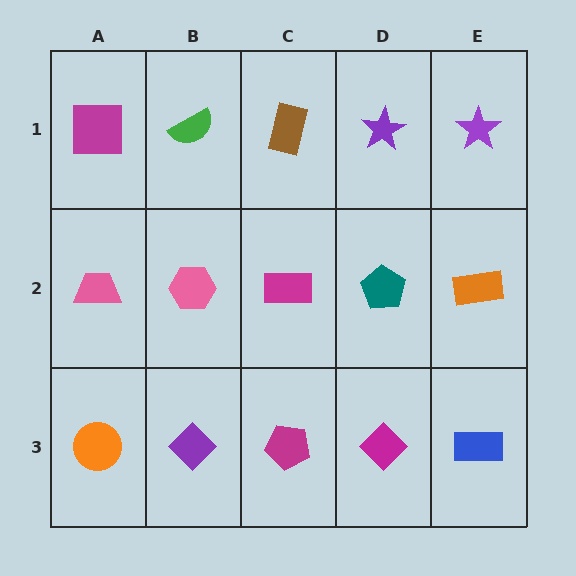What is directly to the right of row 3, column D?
A blue rectangle.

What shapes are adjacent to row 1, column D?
A teal pentagon (row 2, column D), a brown rectangle (row 1, column C), a purple star (row 1, column E).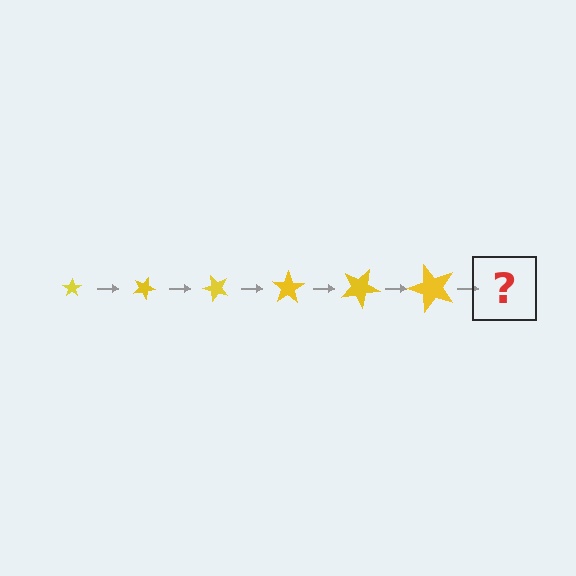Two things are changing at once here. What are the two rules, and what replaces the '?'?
The two rules are that the star grows larger each step and it rotates 25 degrees each step. The '?' should be a star, larger than the previous one and rotated 150 degrees from the start.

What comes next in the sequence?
The next element should be a star, larger than the previous one and rotated 150 degrees from the start.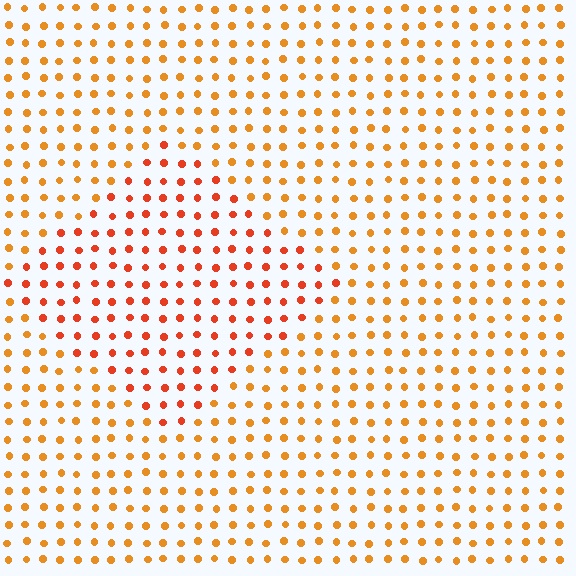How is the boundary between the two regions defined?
The boundary is defined purely by a slight shift in hue (about 25 degrees). Spacing, size, and orientation are identical on both sides.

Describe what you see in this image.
The image is filled with small orange elements in a uniform arrangement. A diamond-shaped region is visible where the elements are tinted to a slightly different hue, forming a subtle color boundary.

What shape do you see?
I see a diamond.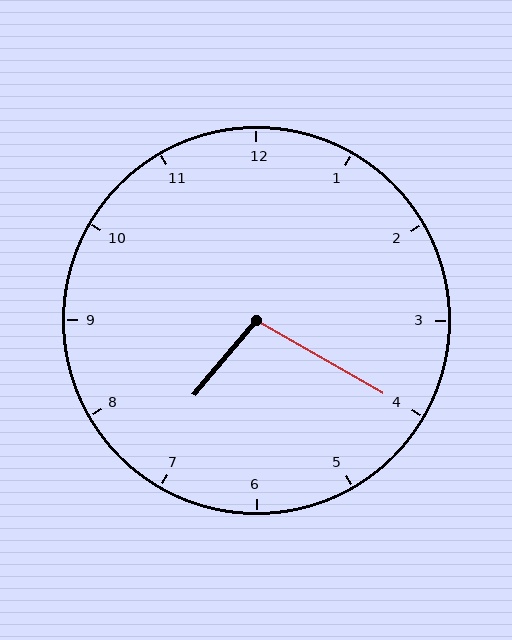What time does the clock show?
7:20.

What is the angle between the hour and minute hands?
Approximately 100 degrees.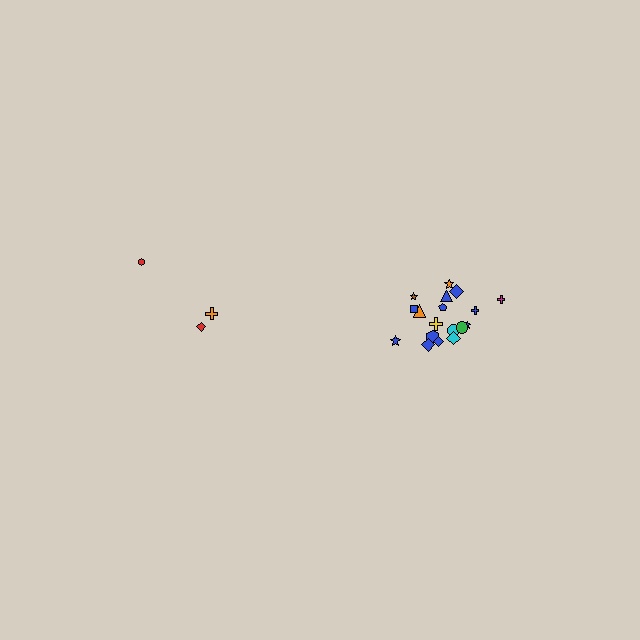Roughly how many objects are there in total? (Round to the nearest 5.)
Roughly 20 objects in total.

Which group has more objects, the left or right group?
The right group.